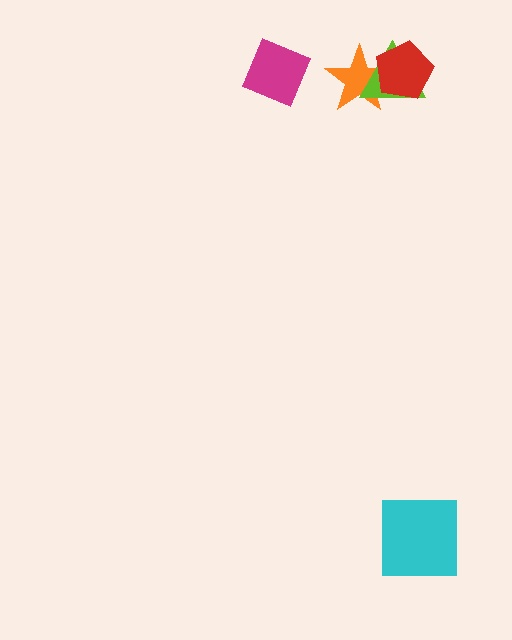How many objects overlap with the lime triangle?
2 objects overlap with the lime triangle.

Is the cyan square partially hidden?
No, no other shape covers it.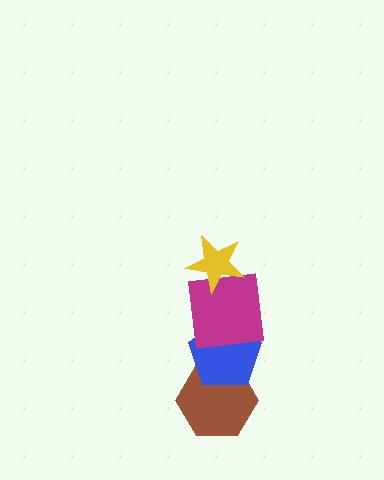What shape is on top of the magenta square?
The yellow star is on top of the magenta square.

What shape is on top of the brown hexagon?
The blue pentagon is on top of the brown hexagon.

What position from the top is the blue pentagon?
The blue pentagon is 3rd from the top.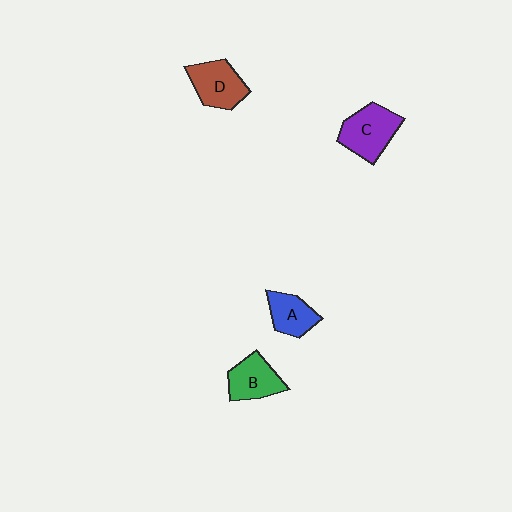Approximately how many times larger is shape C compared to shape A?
Approximately 1.5 times.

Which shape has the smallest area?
Shape A (blue).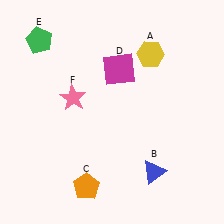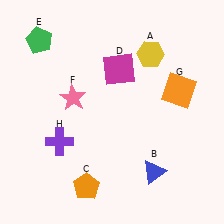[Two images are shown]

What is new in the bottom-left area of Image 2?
A purple cross (H) was added in the bottom-left area of Image 2.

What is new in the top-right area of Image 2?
An orange square (G) was added in the top-right area of Image 2.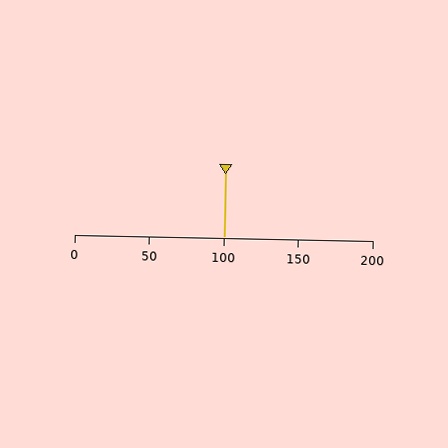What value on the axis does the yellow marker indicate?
The marker indicates approximately 100.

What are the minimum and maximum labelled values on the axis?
The axis runs from 0 to 200.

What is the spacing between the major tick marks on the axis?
The major ticks are spaced 50 apart.